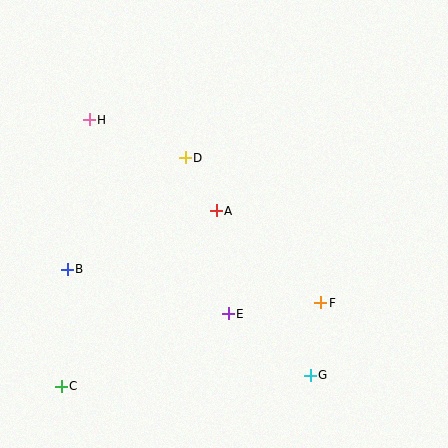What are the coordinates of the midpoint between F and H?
The midpoint between F and H is at (205, 211).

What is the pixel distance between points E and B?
The distance between E and B is 167 pixels.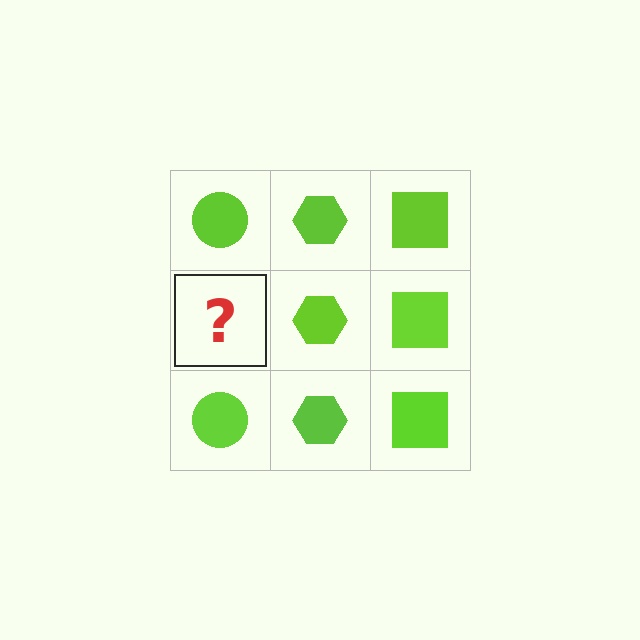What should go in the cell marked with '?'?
The missing cell should contain a lime circle.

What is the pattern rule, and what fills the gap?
The rule is that each column has a consistent shape. The gap should be filled with a lime circle.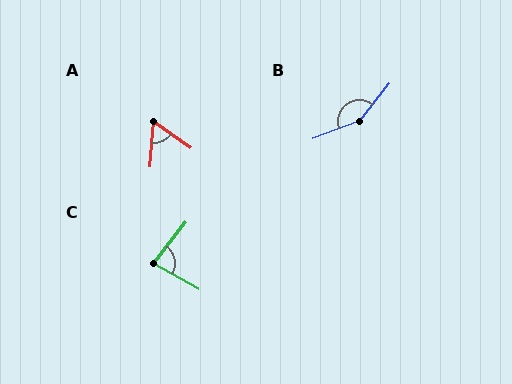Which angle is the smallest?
A, at approximately 58 degrees.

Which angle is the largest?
B, at approximately 150 degrees.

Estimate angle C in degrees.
Approximately 82 degrees.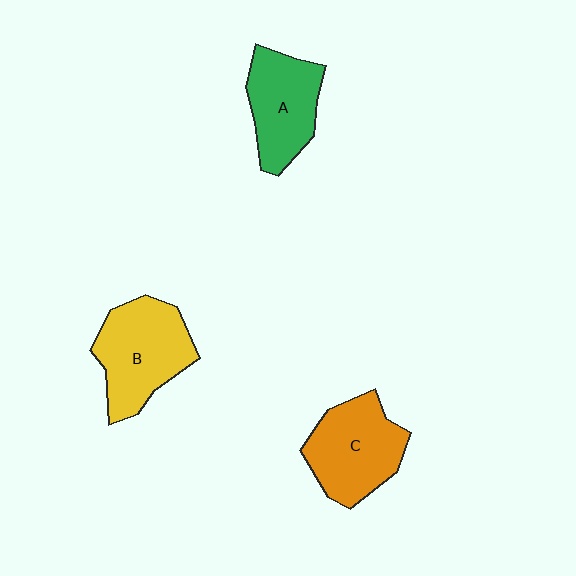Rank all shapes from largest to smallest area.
From largest to smallest: B (yellow), C (orange), A (green).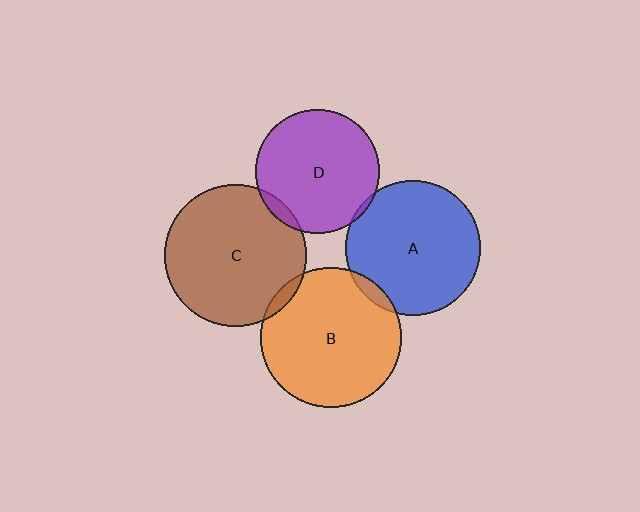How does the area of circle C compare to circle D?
Approximately 1.3 times.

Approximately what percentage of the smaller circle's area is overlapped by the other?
Approximately 5%.